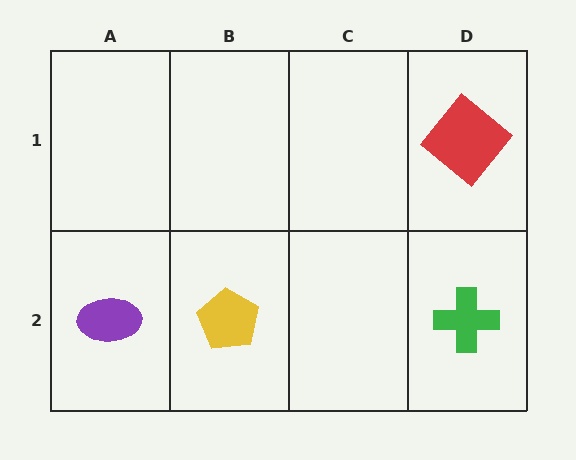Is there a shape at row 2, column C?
No, that cell is empty.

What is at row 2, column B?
A yellow pentagon.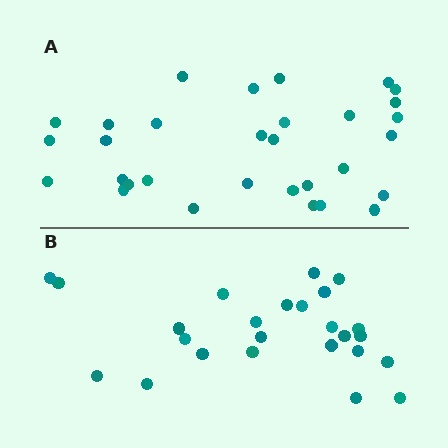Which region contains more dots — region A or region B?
Region A (the top region) has more dots.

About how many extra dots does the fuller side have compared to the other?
Region A has about 6 more dots than region B.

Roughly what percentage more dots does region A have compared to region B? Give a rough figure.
About 25% more.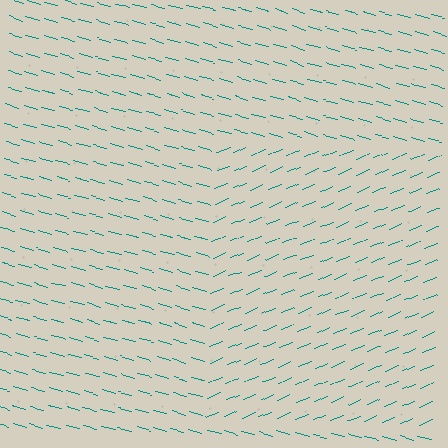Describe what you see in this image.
The image is filled with small teal line segments. A rectangle region in the image has lines oriented differently from the surrounding lines, creating a visible texture boundary.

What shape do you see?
I see a rectangle.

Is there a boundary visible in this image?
Yes, there is a texture boundary formed by a change in line orientation.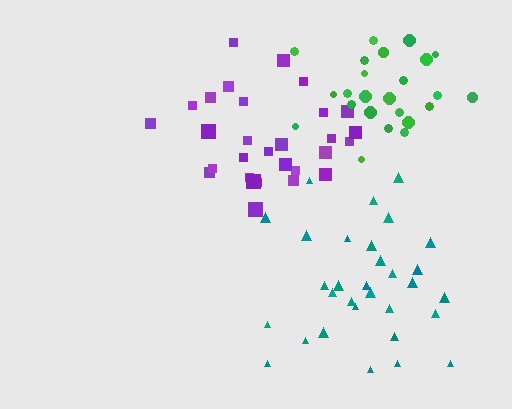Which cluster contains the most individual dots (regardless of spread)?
Teal (31).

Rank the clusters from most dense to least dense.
green, teal, purple.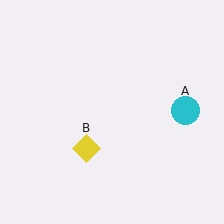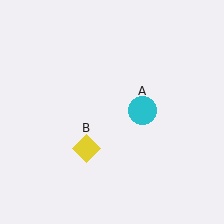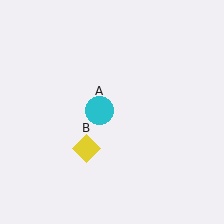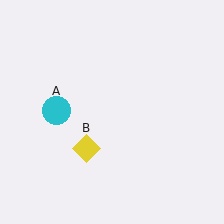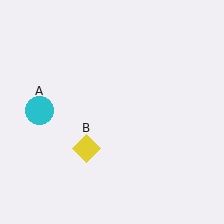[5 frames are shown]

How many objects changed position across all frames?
1 object changed position: cyan circle (object A).